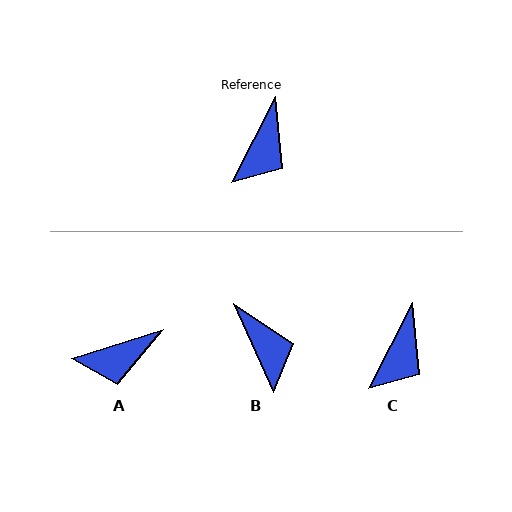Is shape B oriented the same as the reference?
No, it is off by about 51 degrees.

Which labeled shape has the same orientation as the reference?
C.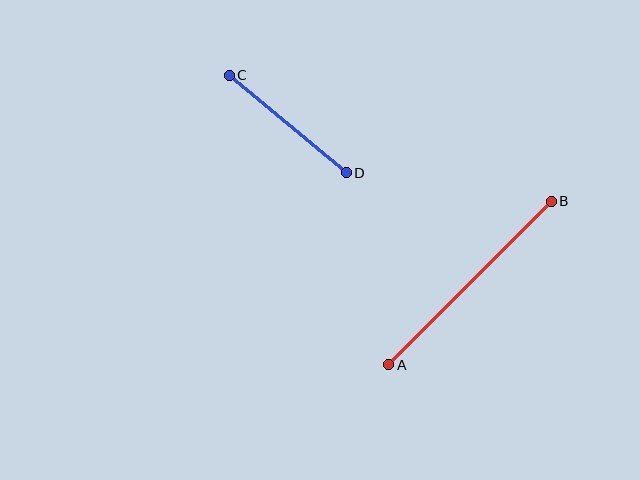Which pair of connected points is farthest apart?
Points A and B are farthest apart.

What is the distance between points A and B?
The distance is approximately 231 pixels.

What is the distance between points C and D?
The distance is approximately 152 pixels.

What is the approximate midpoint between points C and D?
The midpoint is at approximately (288, 124) pixels.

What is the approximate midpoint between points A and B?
The midpoint is at approximately (470, 283) pixels.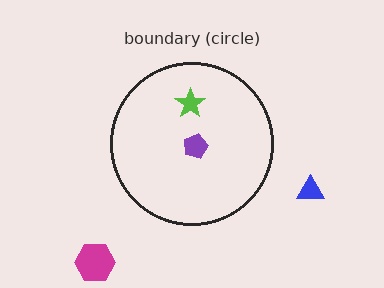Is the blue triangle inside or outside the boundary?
Outside.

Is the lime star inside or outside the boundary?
Inside.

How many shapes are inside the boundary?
2 inside, 2 outside.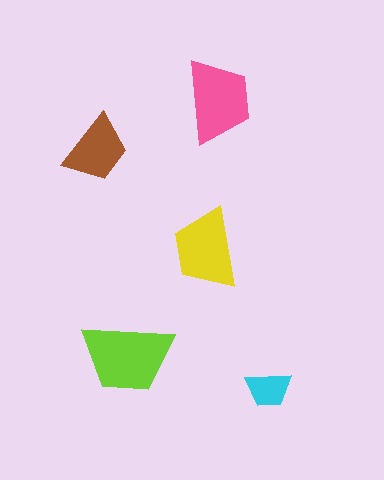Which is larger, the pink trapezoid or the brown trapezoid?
The pink one.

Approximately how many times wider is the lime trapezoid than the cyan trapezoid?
About 2 times wider.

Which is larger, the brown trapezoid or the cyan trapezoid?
The brown one.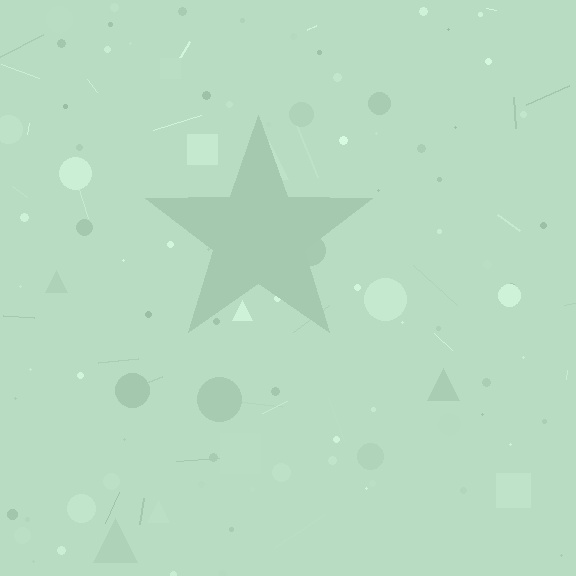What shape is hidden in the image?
A star is hidden in the image.